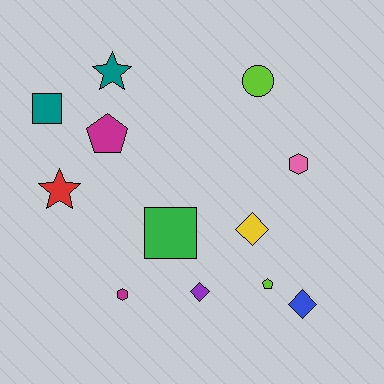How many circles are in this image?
There is 1 circle.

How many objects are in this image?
There are 12 objects.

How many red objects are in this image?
There is 1 red object.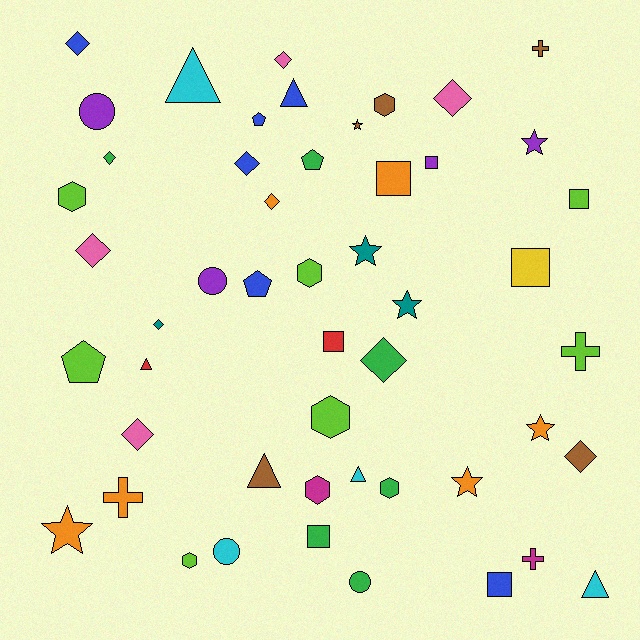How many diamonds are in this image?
There are 11 diamonds.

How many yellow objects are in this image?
There is 1 yellow object.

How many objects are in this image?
There are 50 objects.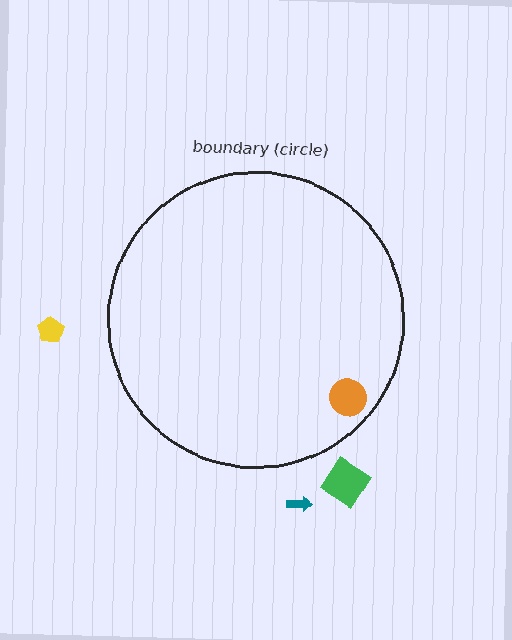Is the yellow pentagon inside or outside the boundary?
Outside.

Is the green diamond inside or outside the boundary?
Outside.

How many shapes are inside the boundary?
1 inside, 3 outside.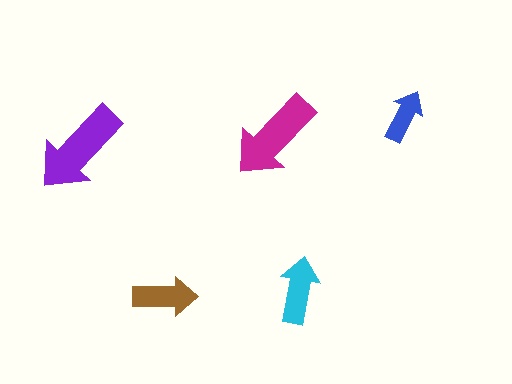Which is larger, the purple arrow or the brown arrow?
The purple one.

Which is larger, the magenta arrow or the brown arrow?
The magenta one.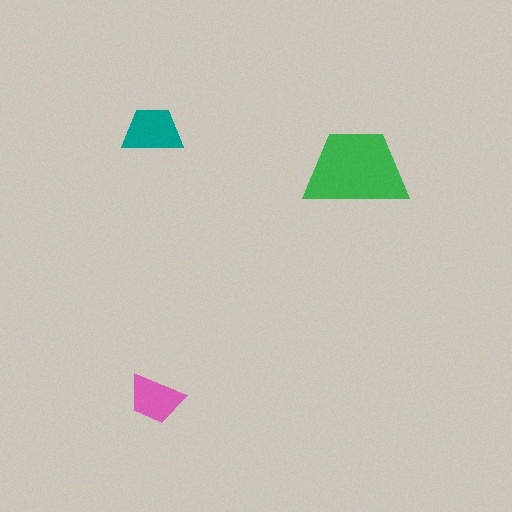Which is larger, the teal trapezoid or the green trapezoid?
The green one.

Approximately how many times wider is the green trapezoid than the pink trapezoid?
About 2 times wider.